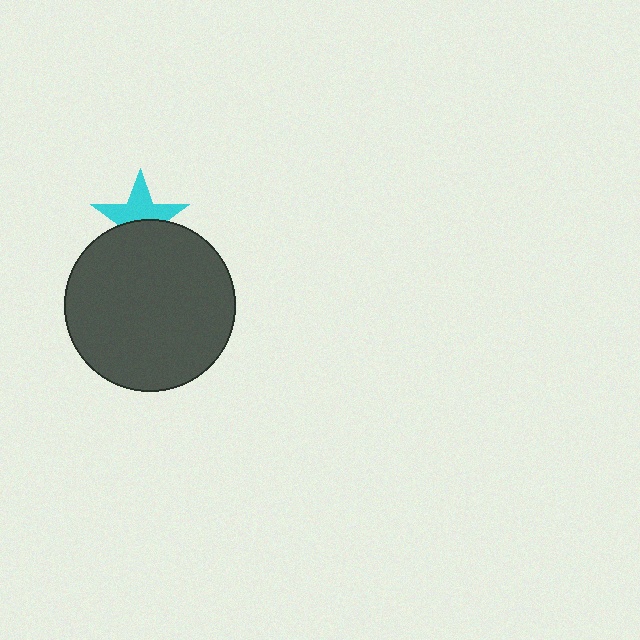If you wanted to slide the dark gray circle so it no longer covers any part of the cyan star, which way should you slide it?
Slide it down — that is the most direct way to separate the two shapes.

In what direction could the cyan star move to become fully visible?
The cyan star could move up. That would shift it out from behind the dark gray circle entirely.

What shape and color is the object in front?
The object in front is a dark gray circle.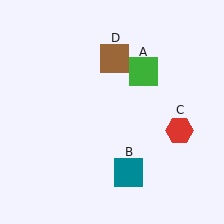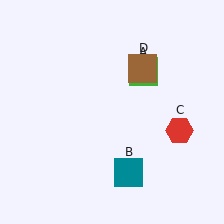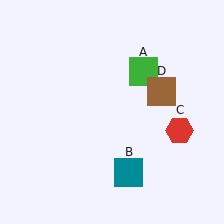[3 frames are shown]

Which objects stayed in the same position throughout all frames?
Green square (object A) and teal square (object B) and red hexagon (object C) remained stationary.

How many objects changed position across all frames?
1 object changed position: brown square (object D).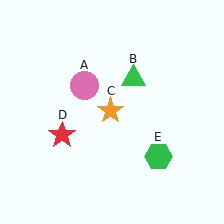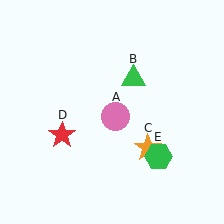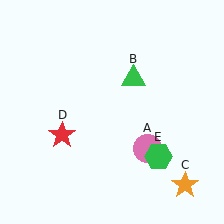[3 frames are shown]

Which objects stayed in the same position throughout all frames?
Green triangle (object B) and red star (object D) and green hexagon (object E) remained stationary.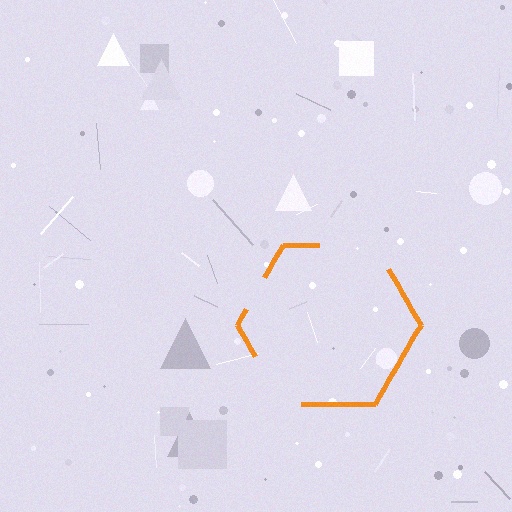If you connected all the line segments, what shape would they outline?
They would outline a hexagon.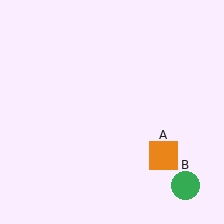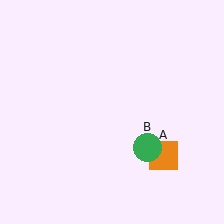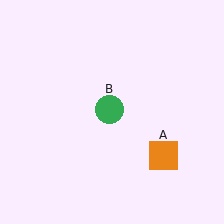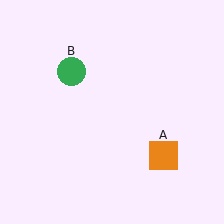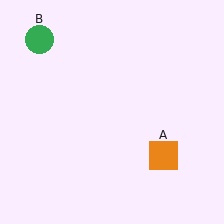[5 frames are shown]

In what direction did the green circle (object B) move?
The green circle (object B) moved up and to the left.